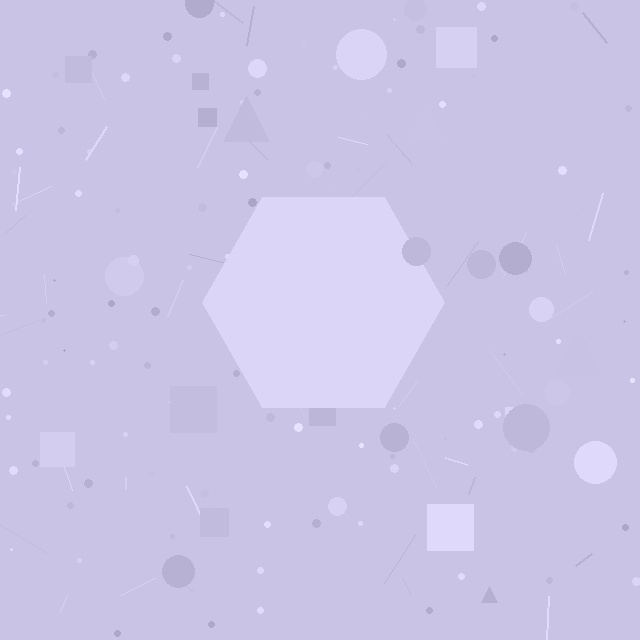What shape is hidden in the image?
A hexagon is hidden in the image.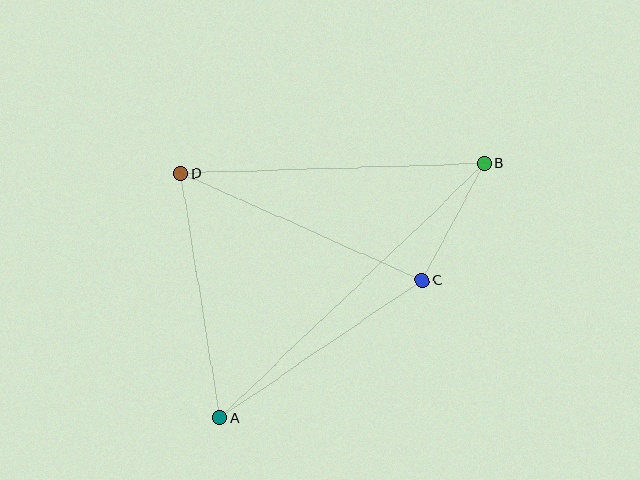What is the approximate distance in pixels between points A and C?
The distance between A and C is approximately 245 pixels.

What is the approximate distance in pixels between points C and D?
The distance between C and D is approximately 264 pixels.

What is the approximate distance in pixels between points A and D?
The distance between A and D is approximately 247 pixels.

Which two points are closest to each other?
Points B and C are closest to each other.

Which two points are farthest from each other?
Points A and B are farthest from each other.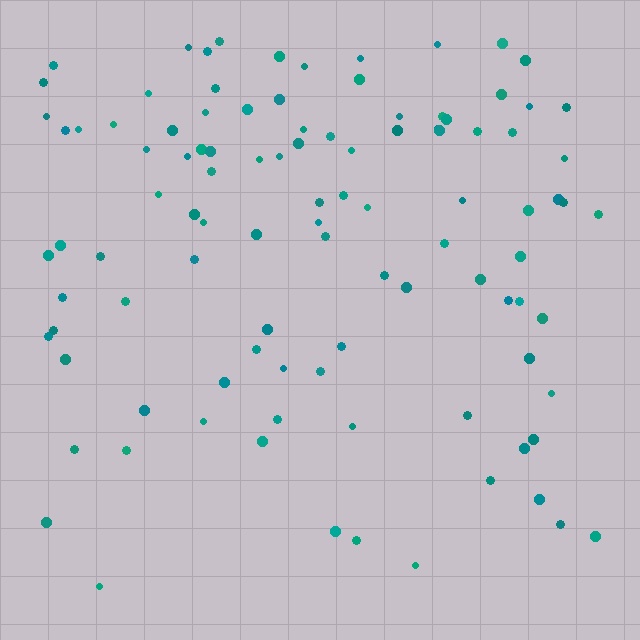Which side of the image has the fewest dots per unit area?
The bottom.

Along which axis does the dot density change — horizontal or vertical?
Vertical.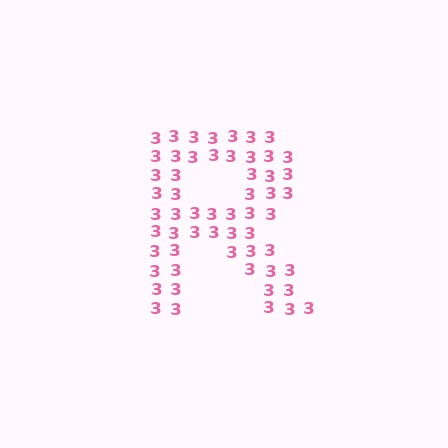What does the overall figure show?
The overall figure shows the letter R.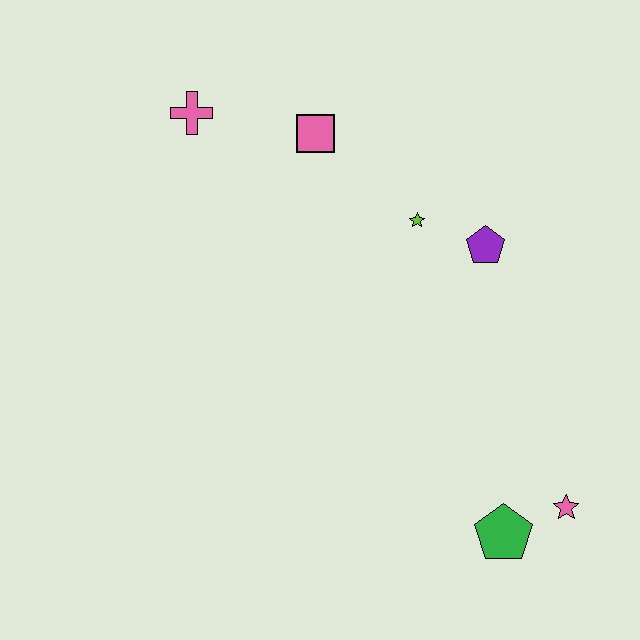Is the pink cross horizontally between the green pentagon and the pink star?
No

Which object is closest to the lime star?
The purple pentagon is closest to the lime star.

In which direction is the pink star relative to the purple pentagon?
The pink star is below the purple pentagon.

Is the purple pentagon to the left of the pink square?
No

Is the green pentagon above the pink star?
No